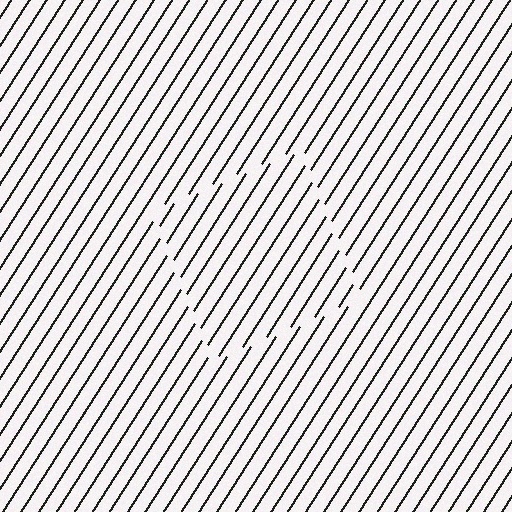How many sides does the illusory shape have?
4 sides — the line-ends trace a square.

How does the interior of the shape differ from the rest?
The interior of the shape contains the same grating, shifted by half a period — the contour is defined by the phase discontinuity where line-ends from the inner and outer gratings abut.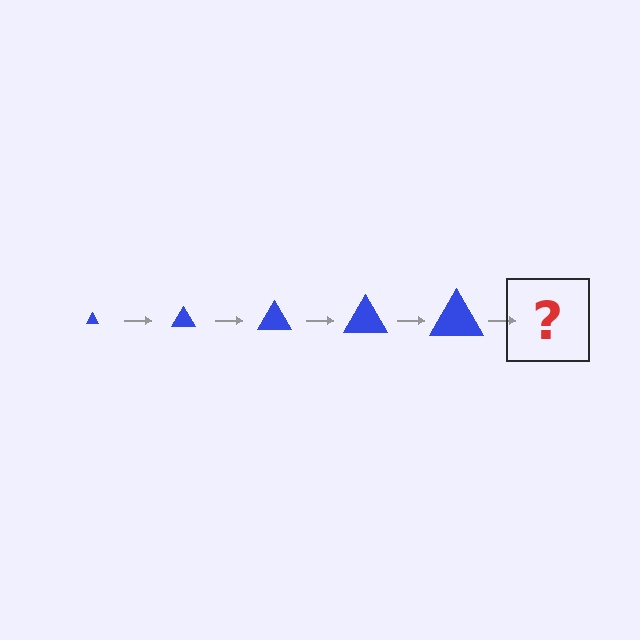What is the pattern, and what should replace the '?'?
The pattern is that the triangle gets progressively larger each step. The '?' should be a blue triangle, larger than the previous one.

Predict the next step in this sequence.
The next step is a blue triangle, larger than the previous one.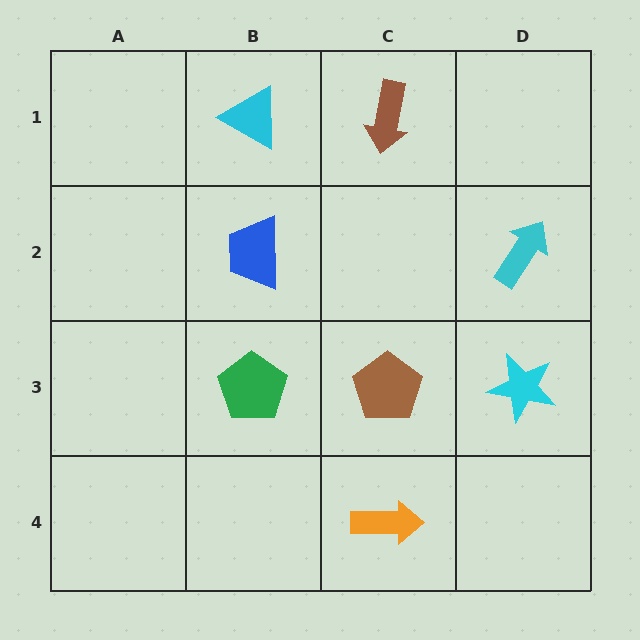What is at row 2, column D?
A cyan arrow.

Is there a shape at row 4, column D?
No, that cell is empty.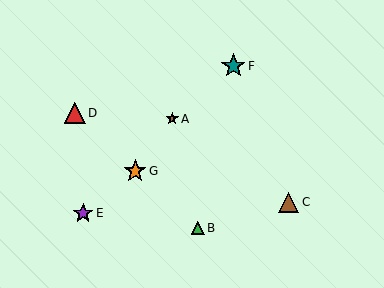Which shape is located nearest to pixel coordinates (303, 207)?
The brown triangle (labeled C) at (288, 202) is nearest to that location.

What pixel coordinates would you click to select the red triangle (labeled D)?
Click at (75, 113) to select the red triangle D.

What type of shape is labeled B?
Shape B is a green triangle.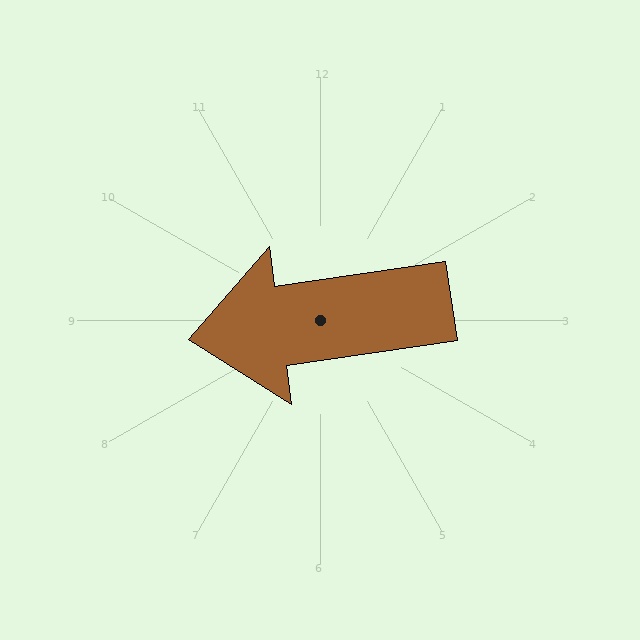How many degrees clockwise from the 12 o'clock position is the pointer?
Approximately 262 degrees.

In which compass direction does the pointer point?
West.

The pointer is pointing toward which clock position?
Roughly 9 o'clock.